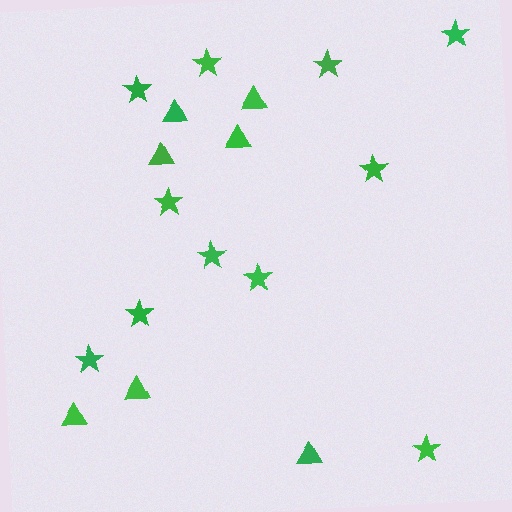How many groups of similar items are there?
There are 2 groups: one group of stars (11) and one group of triangles (7).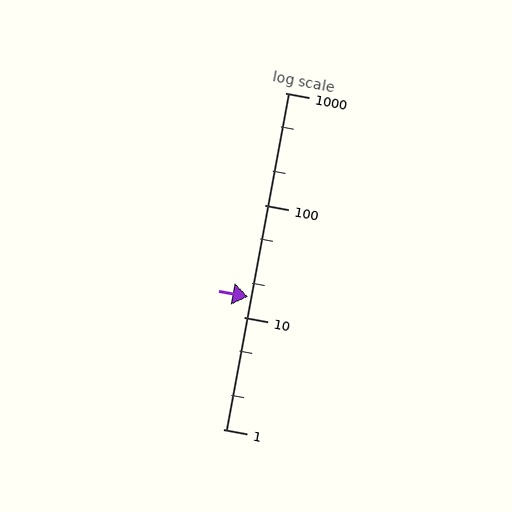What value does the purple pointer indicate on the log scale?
The pointer indicates approximately 15.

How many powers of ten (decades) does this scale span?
The scale spans 3 decades, from 1 to 1000.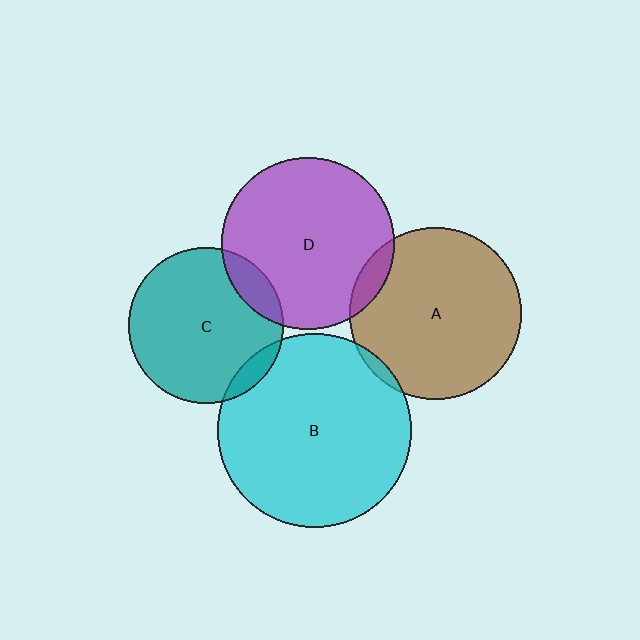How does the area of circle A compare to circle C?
Approximately 1.2 times.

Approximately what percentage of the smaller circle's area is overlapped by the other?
Approximately 5%.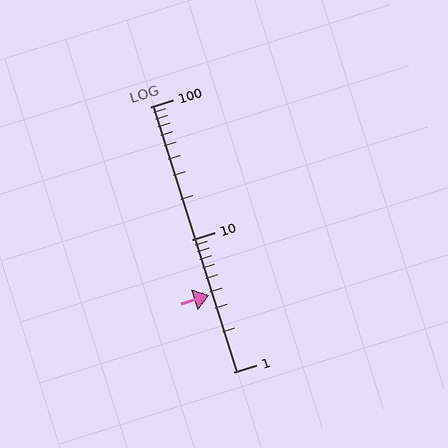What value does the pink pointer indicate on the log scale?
The pointer indicates approximately 3.8.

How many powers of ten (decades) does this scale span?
The scale spans 2 decades, from 1 to 100.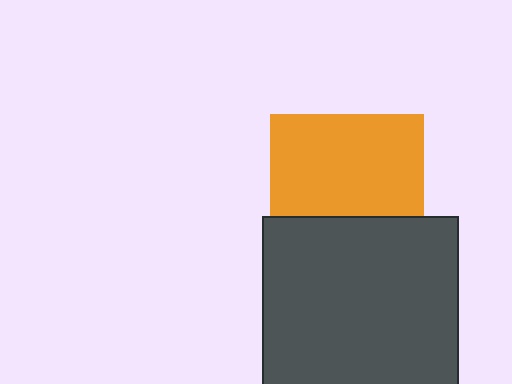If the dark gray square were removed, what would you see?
You would see the complete orange square.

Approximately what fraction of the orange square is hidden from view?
Roughly 34% of the orange square is hidden behind the dark gray square.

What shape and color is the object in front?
The object in front is a dark gray square.